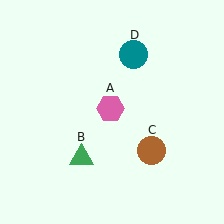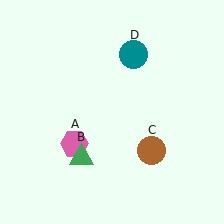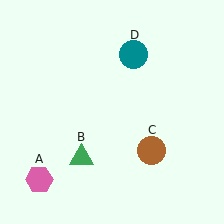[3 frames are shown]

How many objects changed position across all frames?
1 object changed position: pink hexagon (object A).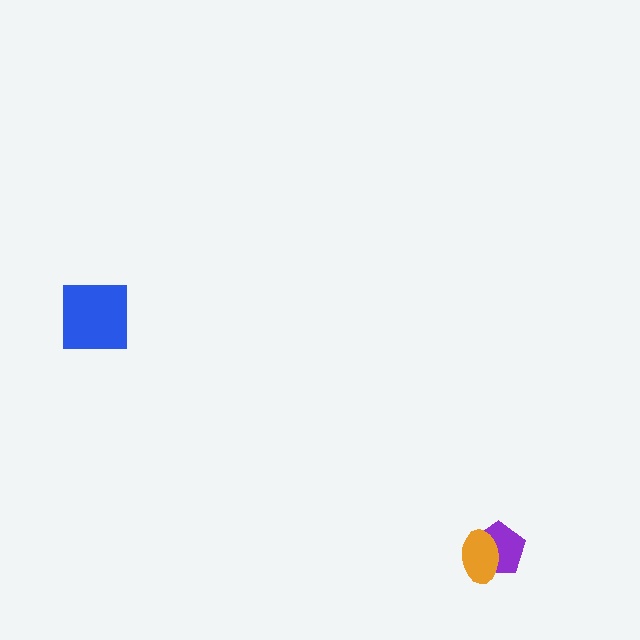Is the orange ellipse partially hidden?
No, no other shape covers it.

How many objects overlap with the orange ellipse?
1 object overlaps with the orange ellipse.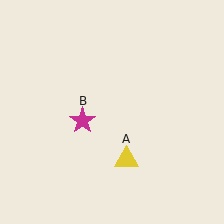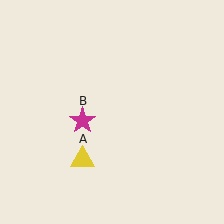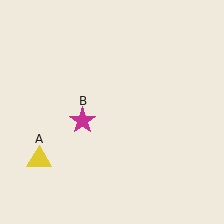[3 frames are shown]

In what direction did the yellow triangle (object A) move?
The yellow triangle (object A) moved left.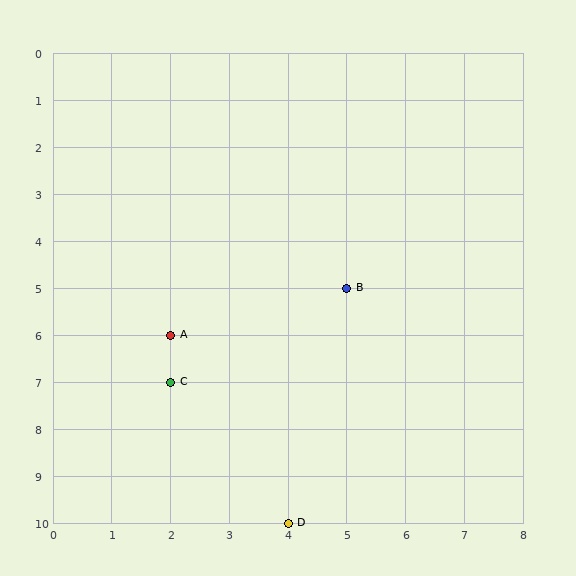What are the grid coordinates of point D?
Point D is at grid coordinates (4, 10).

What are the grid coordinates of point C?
Point C is at grid coordinates (2, 7).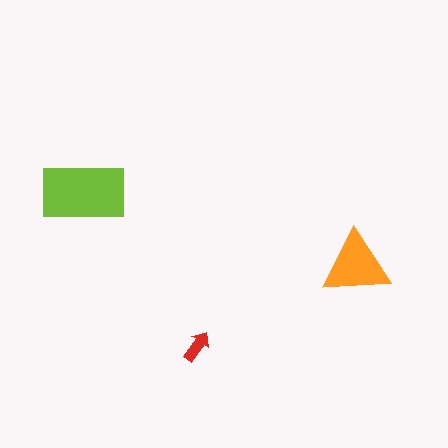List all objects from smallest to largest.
The red arrow, the orange triangle, the lime rectangle.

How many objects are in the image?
There are 3 objects in the image.